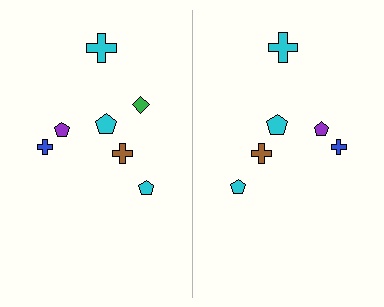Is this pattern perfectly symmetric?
No, the pattern is not perfectly symmetric. A green diamond is missing from the right side.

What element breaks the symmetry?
A green diamond is missing from the right side.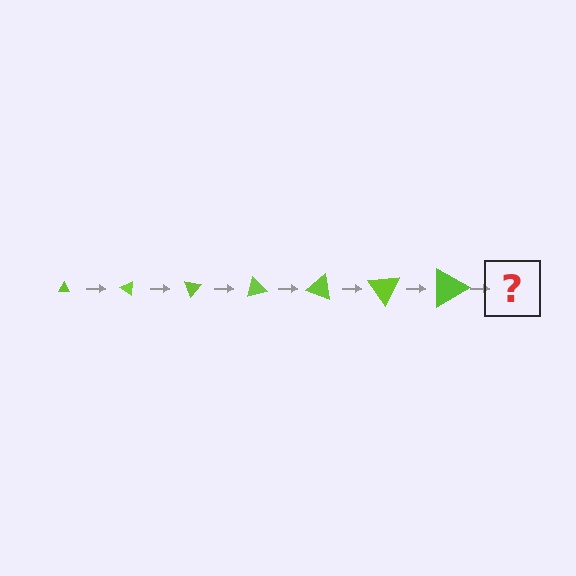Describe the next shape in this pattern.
It should be a triangle, larger than the previous one and rotated 245 degrees from the start.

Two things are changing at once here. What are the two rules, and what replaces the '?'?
The two rules are that the triangle grows larger each step and it rotates 35 degrees each step. The '?' should be a triangle, larger than the previous one and rotated 245 degrees from the start.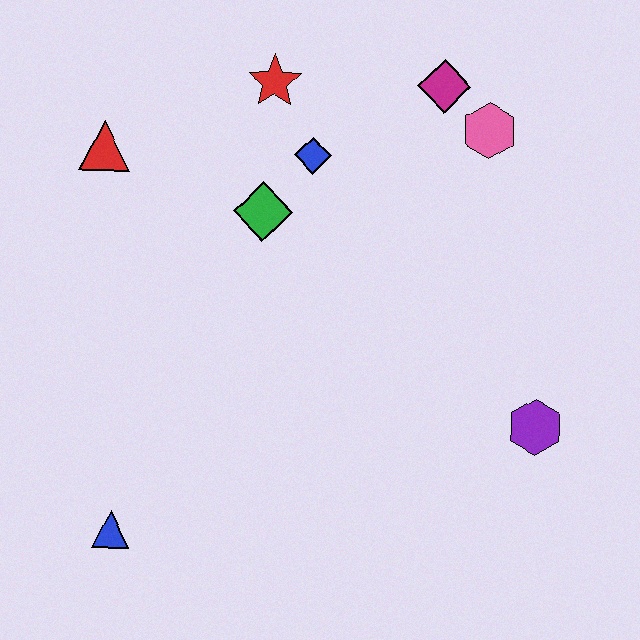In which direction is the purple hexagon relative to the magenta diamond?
The purple hexagon is below the magenta diamond.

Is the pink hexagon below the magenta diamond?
Yes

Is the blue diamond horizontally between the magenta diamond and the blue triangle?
Yes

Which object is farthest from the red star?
The blue triangle is farthest from the red star.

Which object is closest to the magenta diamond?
The pink hexagon is closest to the magenta diamond.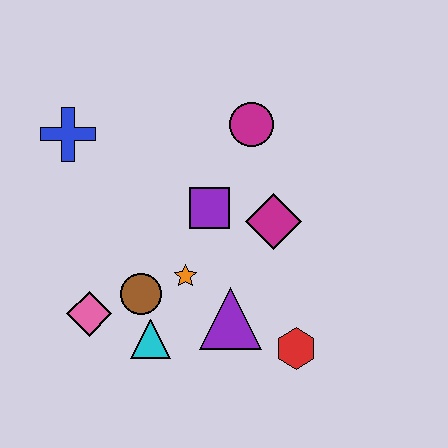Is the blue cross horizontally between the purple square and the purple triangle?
No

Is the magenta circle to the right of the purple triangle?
Yes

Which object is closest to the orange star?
The brown circle is closest to the orange star.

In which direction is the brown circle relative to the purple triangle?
The brown circle is to the left of the purple triangle.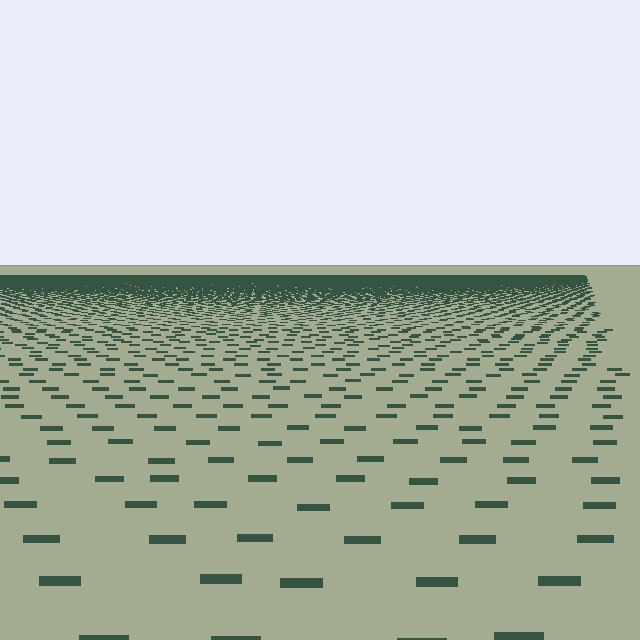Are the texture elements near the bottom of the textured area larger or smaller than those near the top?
Larger. Near the bottom, elements are closer to the viewer and appear at a bigger on-screen size.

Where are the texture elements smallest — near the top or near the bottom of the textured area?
Near the top.